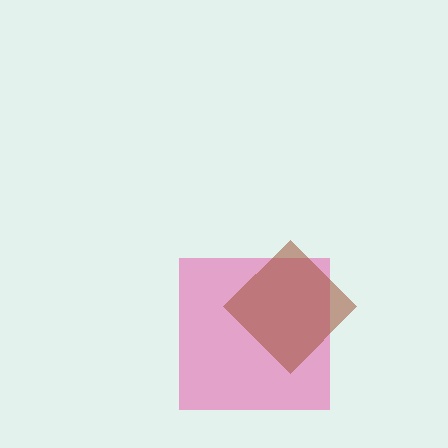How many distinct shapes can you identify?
There are 2 distinct shapes: a pink square, a brown diamond.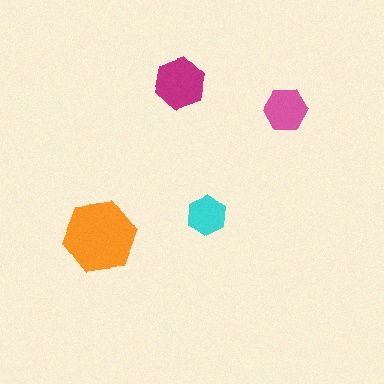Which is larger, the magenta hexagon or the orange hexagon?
The orange one.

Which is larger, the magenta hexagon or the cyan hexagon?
The magenta one.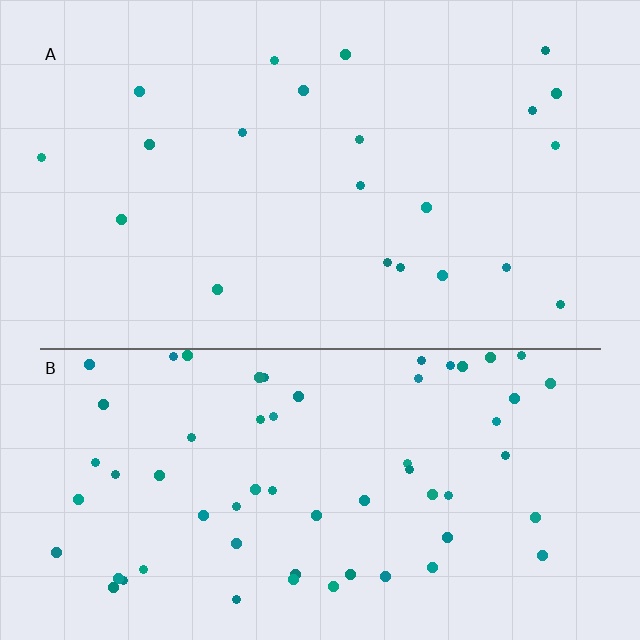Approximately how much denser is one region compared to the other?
Approximately 2.9× — region B over region A.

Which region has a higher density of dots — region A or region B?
B (the bottom).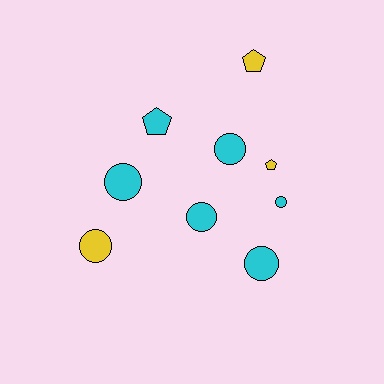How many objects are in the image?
There are 9 objects.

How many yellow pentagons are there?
There are 2 yellow pentagons.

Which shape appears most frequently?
Circle, with 6 objects.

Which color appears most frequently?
Cyan, with 6 objects.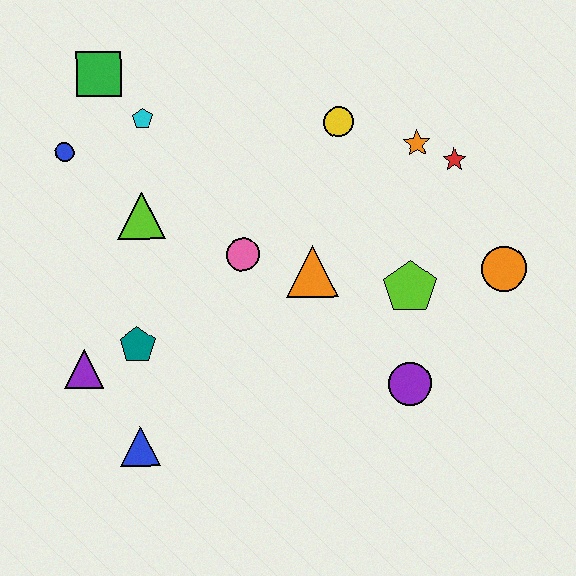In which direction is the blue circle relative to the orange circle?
The blue circle is to the left of the orange circle.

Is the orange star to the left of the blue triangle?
No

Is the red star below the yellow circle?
Yes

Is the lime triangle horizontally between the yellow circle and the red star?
No